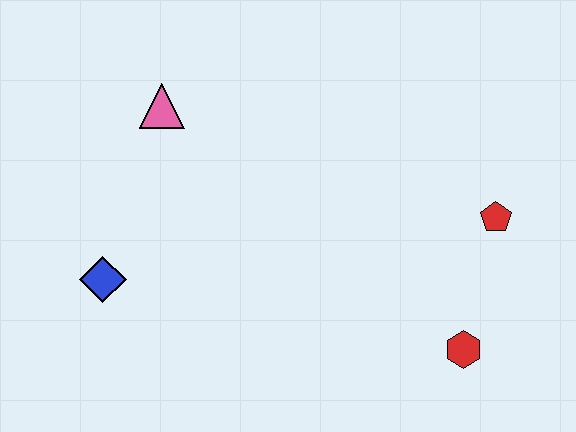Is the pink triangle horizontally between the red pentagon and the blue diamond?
Yes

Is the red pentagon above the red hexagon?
Yes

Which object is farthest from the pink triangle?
The red hexagon is farthest from the pink triangle.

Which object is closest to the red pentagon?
The red hexagon is closest to the red pentagon.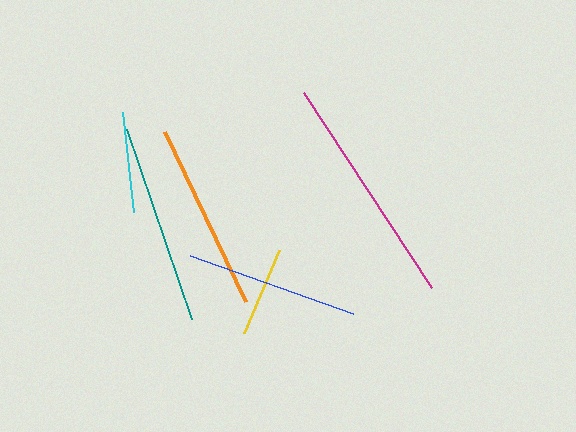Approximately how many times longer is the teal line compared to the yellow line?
The teal line is approximately 2.2 times the length of the yellow line.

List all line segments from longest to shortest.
From longest to shortest: magenta, teal, orange, blue, cyan, yellow.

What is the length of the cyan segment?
The cyan segment is approximately 101 pixels long.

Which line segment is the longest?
The magenta line is the longest at approximately 233 pixels.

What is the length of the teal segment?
The teal segment is approximately 201 pixels long.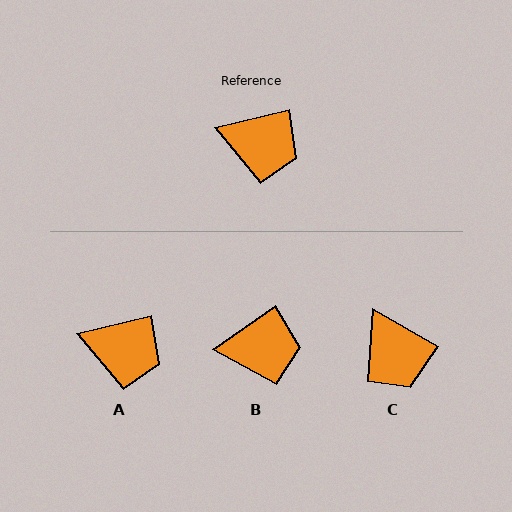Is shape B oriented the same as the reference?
No, it is off by about 22 degrees.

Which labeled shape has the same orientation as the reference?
A.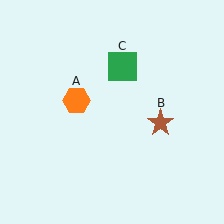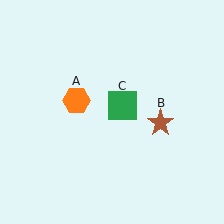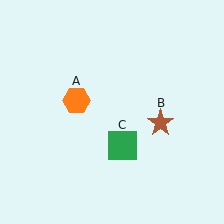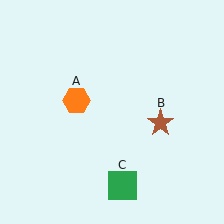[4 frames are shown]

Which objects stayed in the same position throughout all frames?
Orange hexagon (object A) and brown star (object B) remained stationary.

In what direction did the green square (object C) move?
The green square (object C) moved down.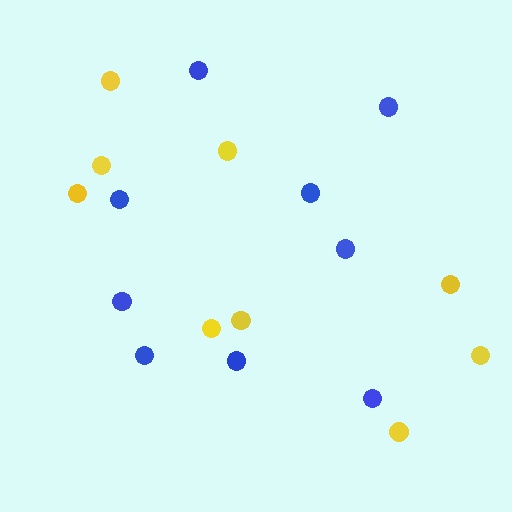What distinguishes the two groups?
There are 2 groups: one group of yellow circles (9) and one group of blue circles (9).